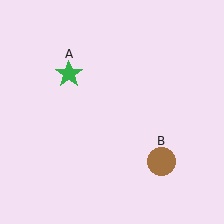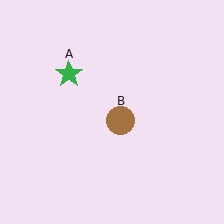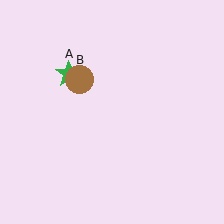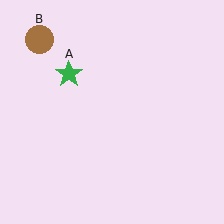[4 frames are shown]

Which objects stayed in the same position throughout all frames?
Green star (object A) remained stationary.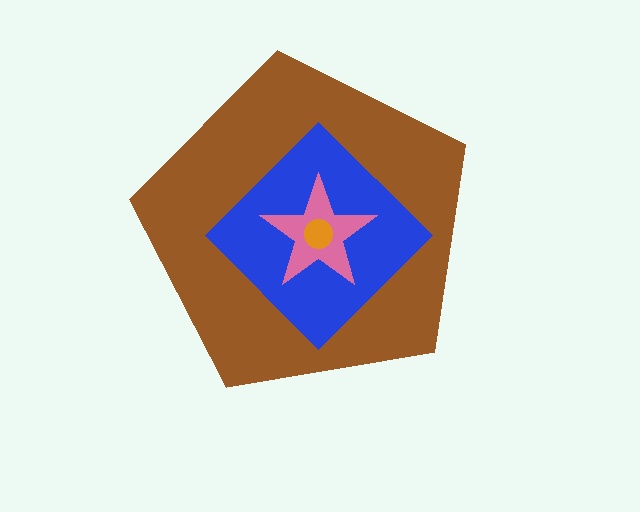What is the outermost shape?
The brown pentagon.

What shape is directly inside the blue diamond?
The pink star.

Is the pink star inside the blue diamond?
Yes.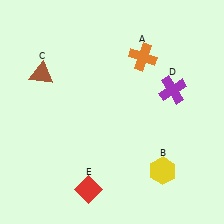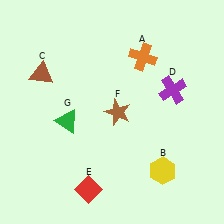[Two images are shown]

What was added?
A brown star (F), a green triangle (G) were added in Image 2.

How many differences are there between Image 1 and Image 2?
There are 2 differences between the two images.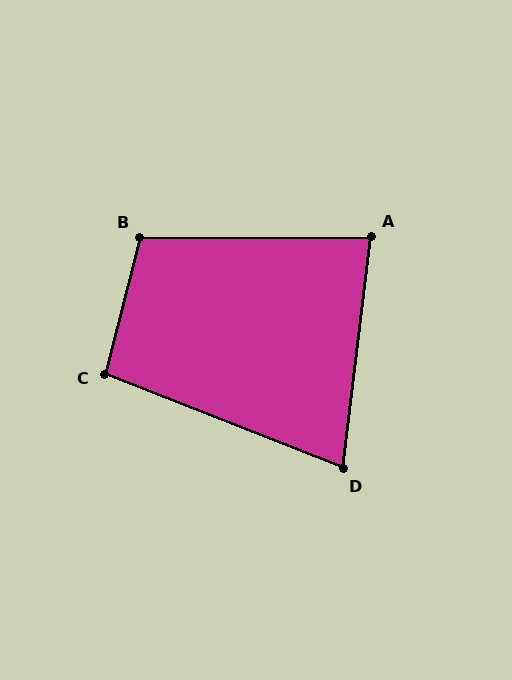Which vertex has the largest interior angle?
B, at approximately 105 degrees.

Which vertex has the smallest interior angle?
D, at approximately 75 degrees.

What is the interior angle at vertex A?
Approximately 83 degrees (acute).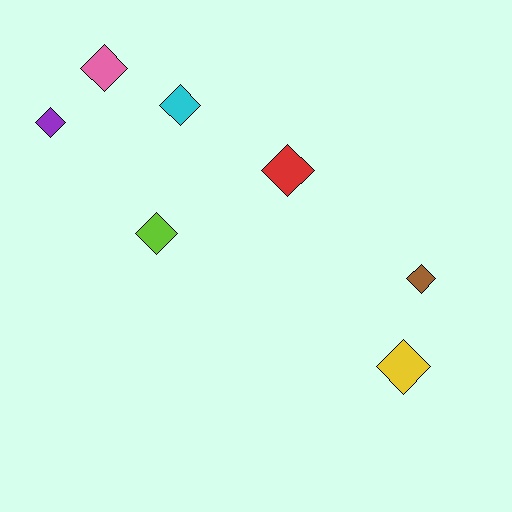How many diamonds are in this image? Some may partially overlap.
There are 7 diamonds.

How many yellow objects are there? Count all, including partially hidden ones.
There is 1 yellow object.